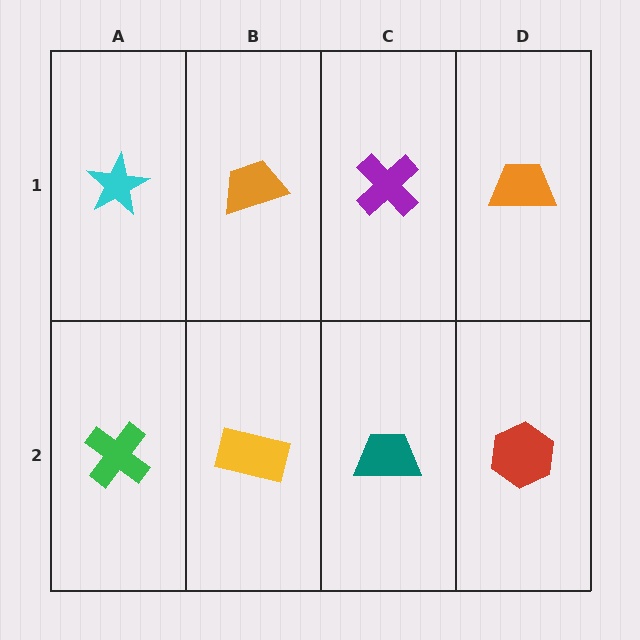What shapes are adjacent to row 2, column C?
A purple cross (row 1, column C), a yellow rectangle (row 2, column B), a red hexagon (row 2, column D).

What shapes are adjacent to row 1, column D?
A red hexagon (row 2, column D), a purple cross (row 1, column C).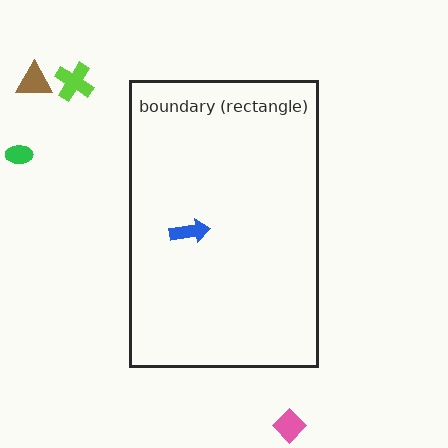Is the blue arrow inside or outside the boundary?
Inside.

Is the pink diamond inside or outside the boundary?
Outside.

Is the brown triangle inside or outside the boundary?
Outside.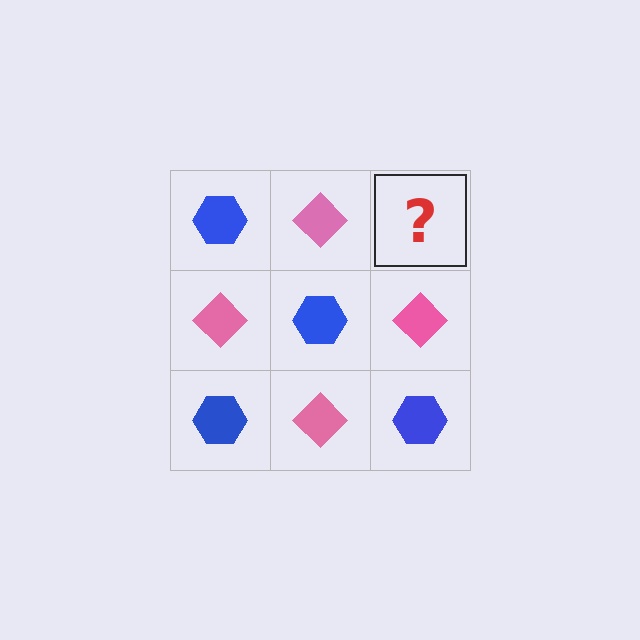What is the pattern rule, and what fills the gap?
The rule is that it alternates blue hexagon and pink diamond in a checkerboard pattern. The gap should be filled with a blue hexagon.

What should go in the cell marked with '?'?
The missing cell should contain a blue hexagon.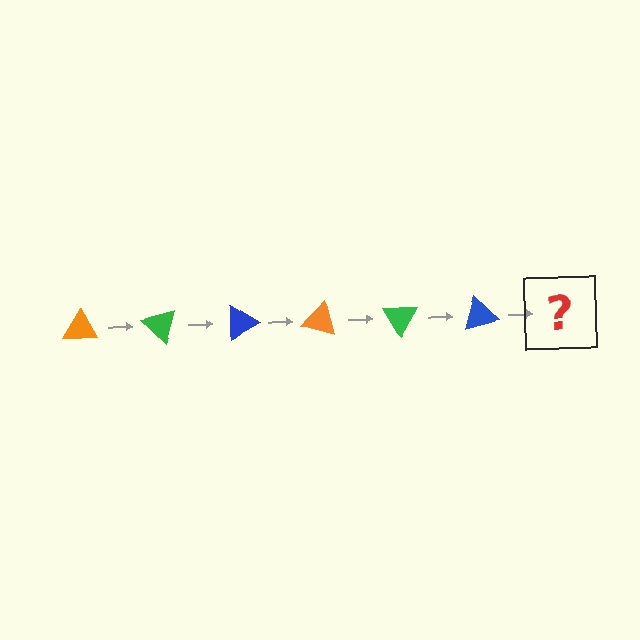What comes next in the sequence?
The next element should be an orange triangle, rotated 270 degrees from the start.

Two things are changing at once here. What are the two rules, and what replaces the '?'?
The two rules are that it rotates 45 degrees each step and the color cycles through orange, green, and blue. The '?' should be an orange triangle, rotated 270 degrees from the start.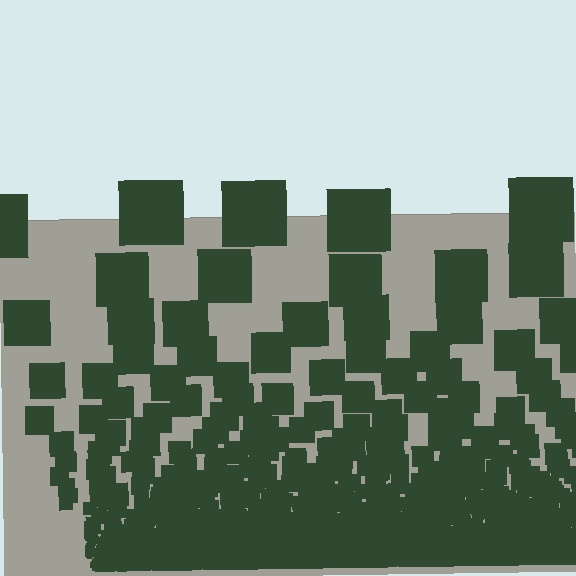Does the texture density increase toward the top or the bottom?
Density increases toward the bottom.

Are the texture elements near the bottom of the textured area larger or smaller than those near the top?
Smaller. The gradient is inverted — elements near the bottom are smaller and denser.